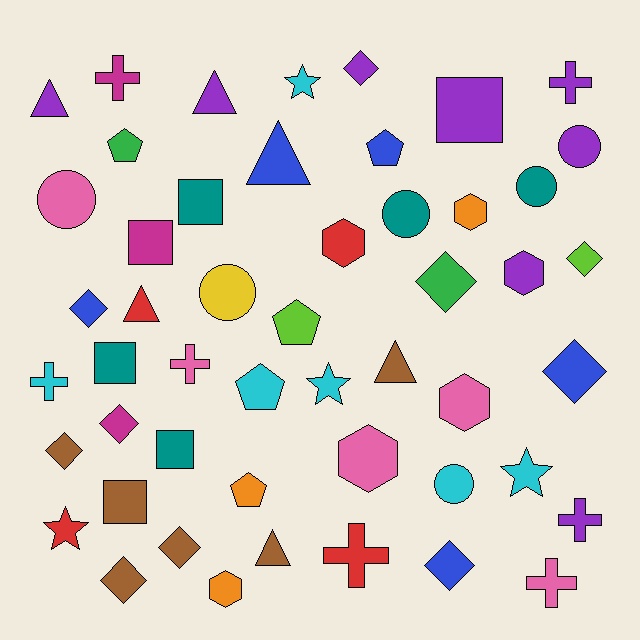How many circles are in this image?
There are 6 circles.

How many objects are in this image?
There are 50 objects.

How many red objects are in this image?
There are 4 red objects.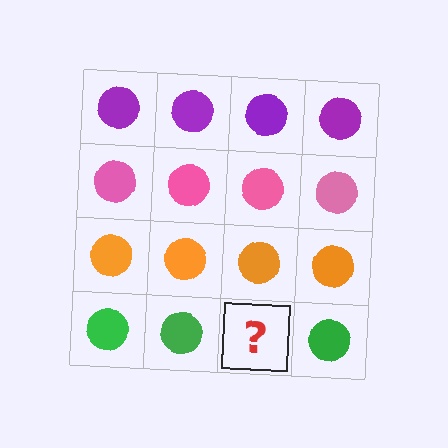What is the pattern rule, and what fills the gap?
The rule is that each row has a consistent color. The gap should be filled with a green circle.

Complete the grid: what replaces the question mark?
The question mark should be replaced with a green circle.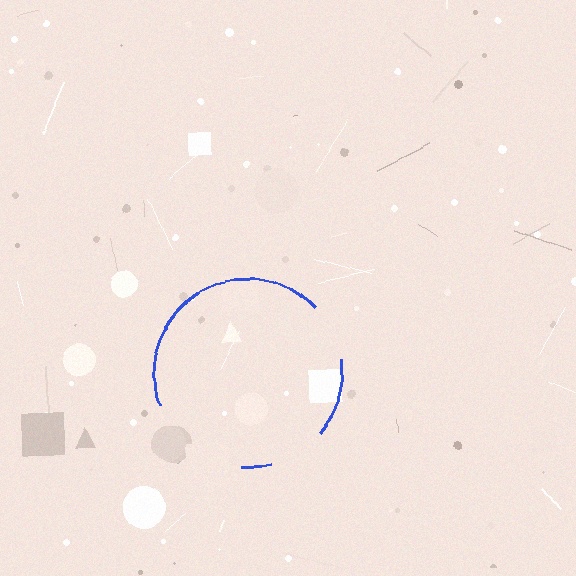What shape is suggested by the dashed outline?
The dashed outline suggests a circle.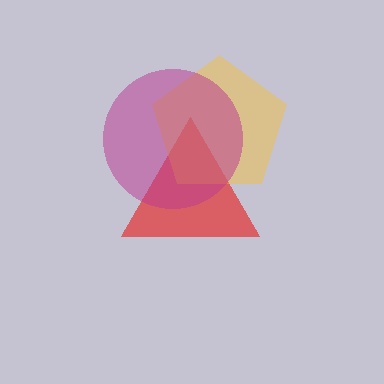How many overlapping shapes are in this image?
There are 3 overlapping shapes in the image.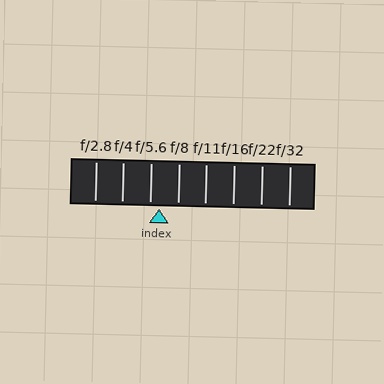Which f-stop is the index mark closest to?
The index mark is closest to f/5.6.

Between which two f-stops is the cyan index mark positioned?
The index mark is between f/5.6 and f/8.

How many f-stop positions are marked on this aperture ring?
There are 8 f-stop positions marked.